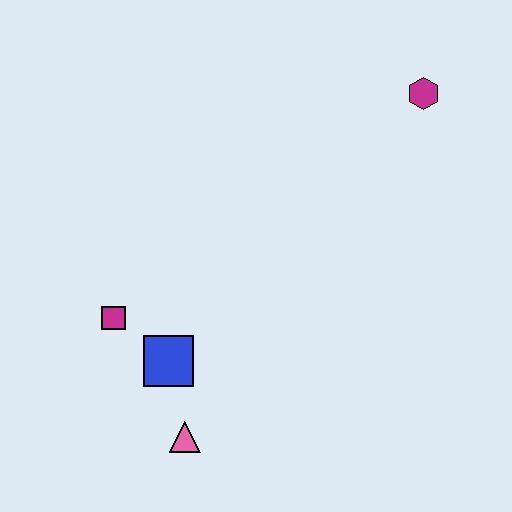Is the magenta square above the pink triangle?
Yes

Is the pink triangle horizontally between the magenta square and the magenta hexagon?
Yes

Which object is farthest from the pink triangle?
The magenta hexagon is farthest from the pink triangle.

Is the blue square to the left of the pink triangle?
Yes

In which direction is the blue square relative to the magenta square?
The blue square is to the right of the magenta square.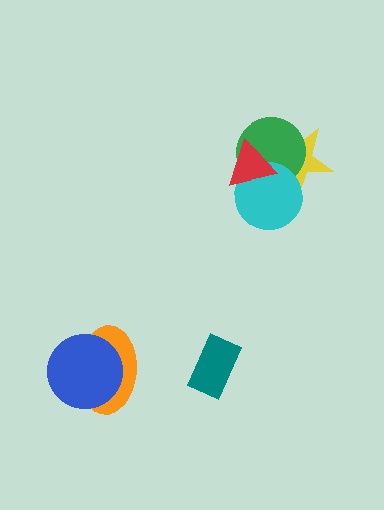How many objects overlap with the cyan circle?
3 objects overlap with the cyan circle.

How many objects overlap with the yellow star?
3 objects overlap with the yellow star.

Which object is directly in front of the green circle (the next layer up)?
The cyan circle is directly in front of the green circle.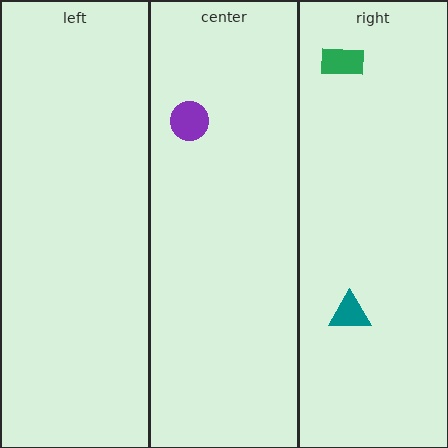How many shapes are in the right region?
2.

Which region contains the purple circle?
The center region.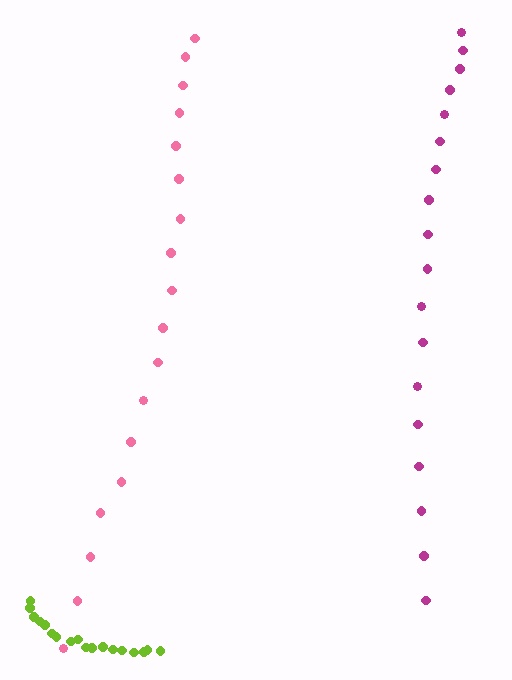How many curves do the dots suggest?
There are 3 distinct paths.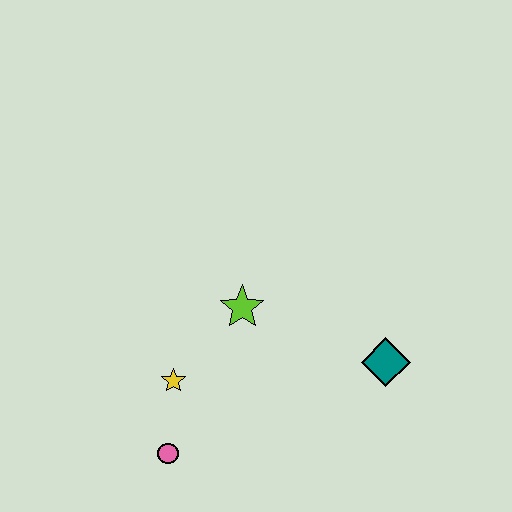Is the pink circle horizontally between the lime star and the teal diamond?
No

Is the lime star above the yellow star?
Yes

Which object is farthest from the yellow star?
The teal diamond is farthest from the yellow star.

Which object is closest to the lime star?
The yellow star is closest to the lime star.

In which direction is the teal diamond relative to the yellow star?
The teal diamond is to the right of the yellow star.